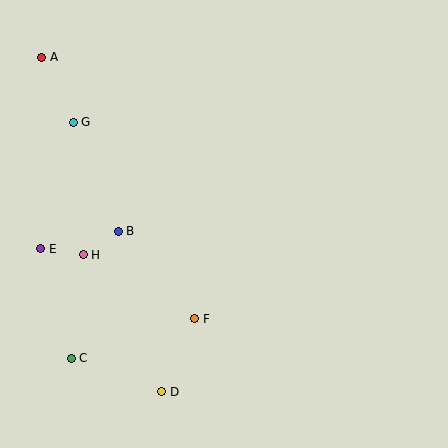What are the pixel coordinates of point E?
Point E is at (41, 249).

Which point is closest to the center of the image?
Point F at (195, 319) is closest to the center.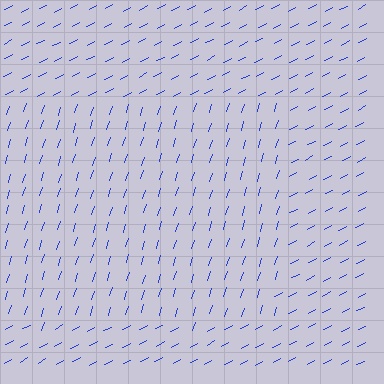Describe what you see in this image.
The image is filled with small blue line segments. A rectangle region in the image has lines oriented differently from the surrounding lines, creating a visible texture boundary.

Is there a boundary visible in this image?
Yes, there is a texture boundary formed by a change in line orientation.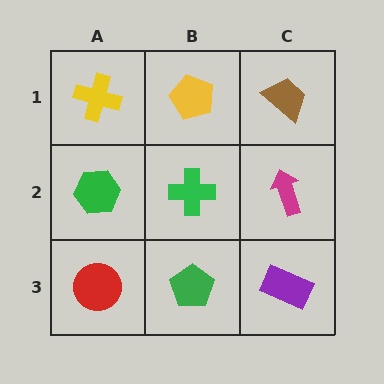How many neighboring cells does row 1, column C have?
2.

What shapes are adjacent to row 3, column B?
A green cross (row 2, column B), a red circle (row 3, column A), a purple rectangle (row 3, column C).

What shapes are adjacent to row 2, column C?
A brown trapezoid (row 1, column C), a purple rectangle (row 3, column C), a green cross (row 2, column B).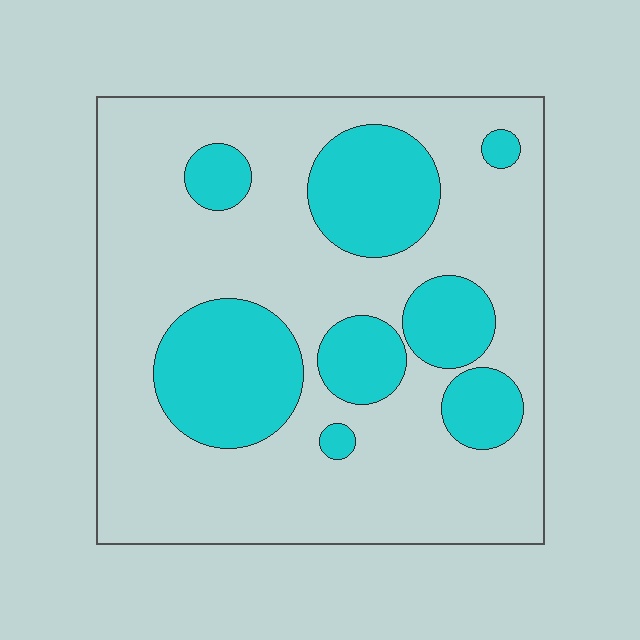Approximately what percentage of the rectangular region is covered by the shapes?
Approximately 30%.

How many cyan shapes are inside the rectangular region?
8.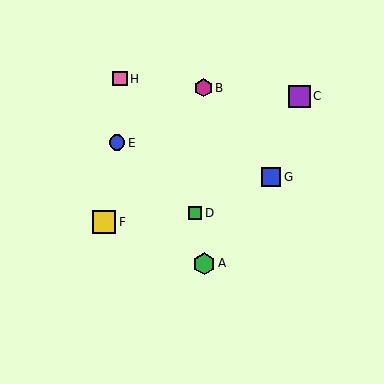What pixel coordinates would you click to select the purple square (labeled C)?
Click at (299, 96) to select the purple square C.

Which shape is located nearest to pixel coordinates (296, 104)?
The purple square (labeled C) at (299, 96) is nearest to that location.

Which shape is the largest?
The yellow square (labeled F) is the largest.